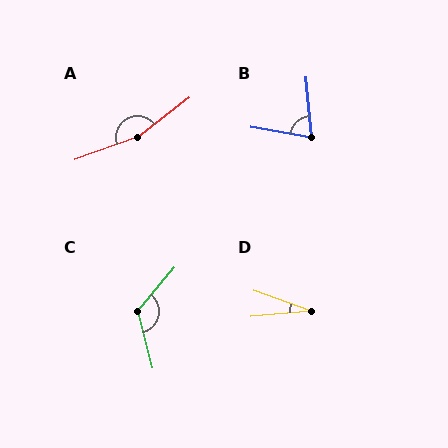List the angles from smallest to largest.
D (24°), B (75°), C (125°), A (162°).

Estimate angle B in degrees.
Approximately 75 degrees.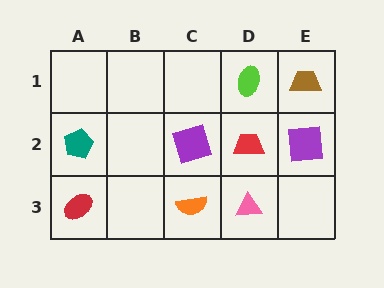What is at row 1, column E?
A brown trapezoid.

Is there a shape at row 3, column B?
No, that cell is empty.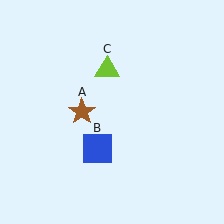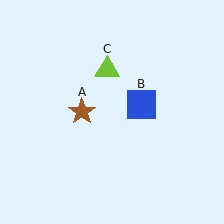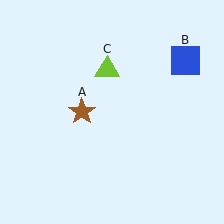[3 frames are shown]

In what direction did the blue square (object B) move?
The blue square (object B) moved up and to the right.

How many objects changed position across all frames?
1 object changed position: blue square (object B).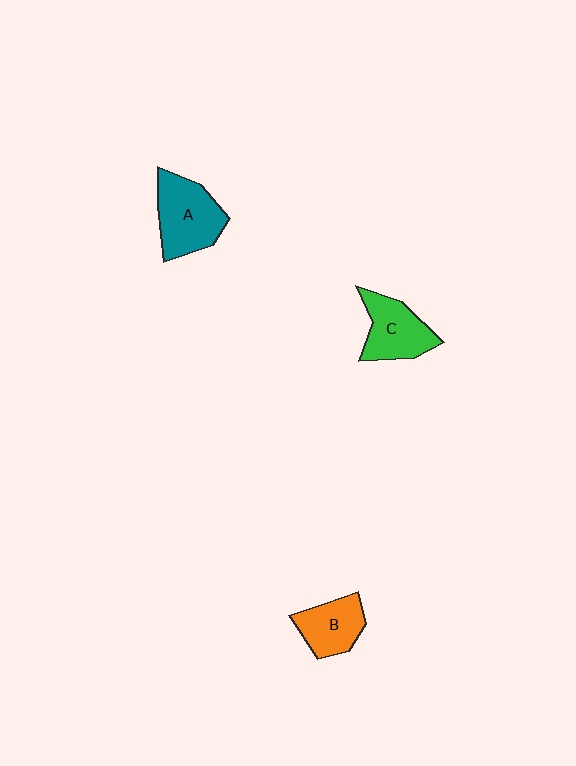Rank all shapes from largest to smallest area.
From largest to smallest: A (teal), C (green), B (orange).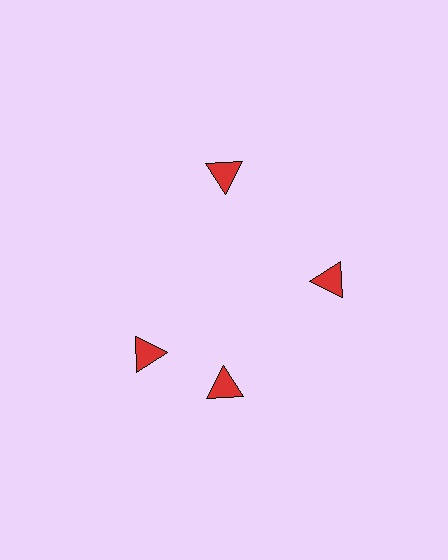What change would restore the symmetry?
The symmetry would be restored by rotating it back into even spacing with its neighbors so that all 4 triangles sit at equal angles and equal distance from the center.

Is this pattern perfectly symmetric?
No. The 4 red triangles are arranged in a ring, but one element near the 9 o'clock position is rotated out of alignment along the ring, breaking the 4-fold rotational symmetry.